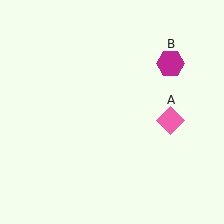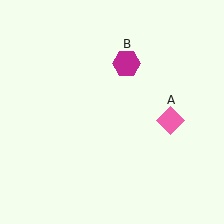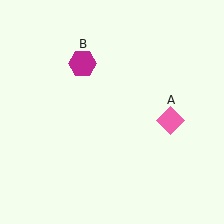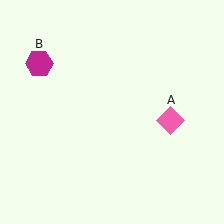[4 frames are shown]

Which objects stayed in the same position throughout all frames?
Pink diamond (object A) remained stationary.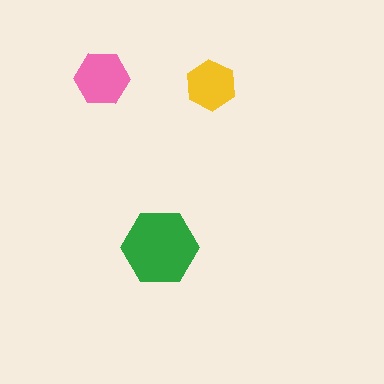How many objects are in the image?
There are 3 objects in the image.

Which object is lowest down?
The green hexagon is bottommost.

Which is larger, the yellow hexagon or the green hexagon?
The green one.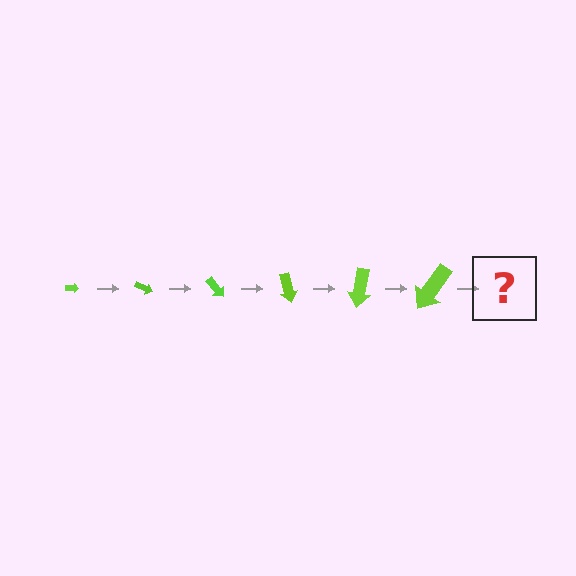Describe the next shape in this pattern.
It should be an arrow, larger than the previous one and rotated 150 degrees from the start.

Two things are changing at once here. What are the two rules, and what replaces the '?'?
The two rules are that the arrow grows larger each step and it rotates 25 degrees each step. The '?' should be an arrow, larger than the previous one and rotated 150 degrees from the start.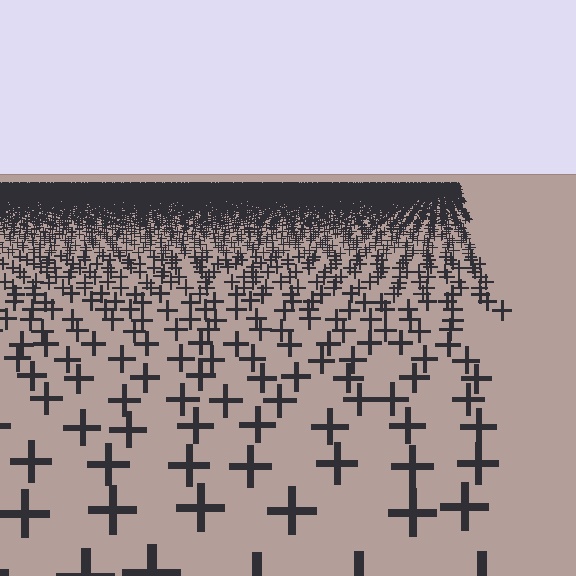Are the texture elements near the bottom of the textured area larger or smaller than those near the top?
Larger. Near the bottom, elements are closer to the viewer and appear at a bigger on-screen size.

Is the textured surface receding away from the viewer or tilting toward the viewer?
The surface is receding away from the viewer. Texture elements get smaller and denser toward the top.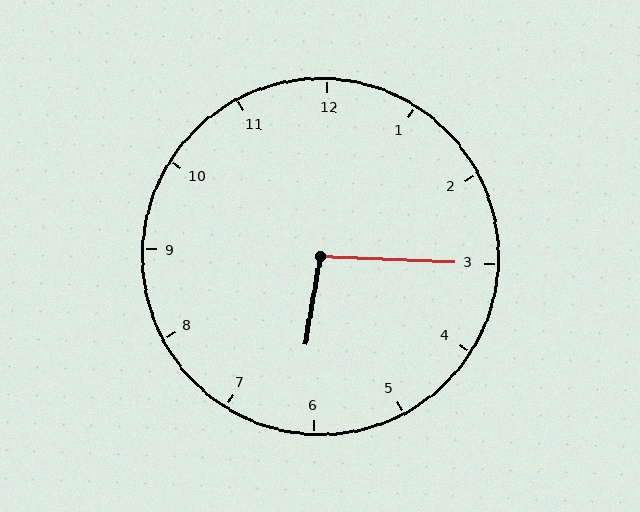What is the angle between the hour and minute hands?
Approximately 98 degrees.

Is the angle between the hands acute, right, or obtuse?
It is obtuse.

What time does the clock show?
6:15.